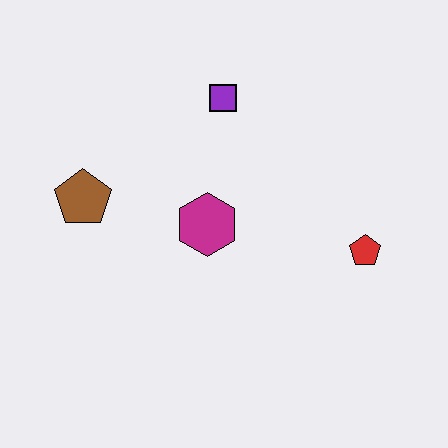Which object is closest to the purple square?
The magenta hexagon is closest to the purple square.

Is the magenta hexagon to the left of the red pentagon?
Yes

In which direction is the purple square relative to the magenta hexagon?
The purple square is above the magenta hexagon.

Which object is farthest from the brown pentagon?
The red pentagon is farthest from the brown pentagon.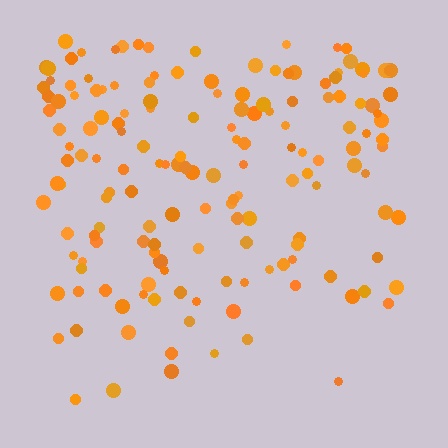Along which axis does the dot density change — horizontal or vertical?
Vertical.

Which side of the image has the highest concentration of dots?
The top.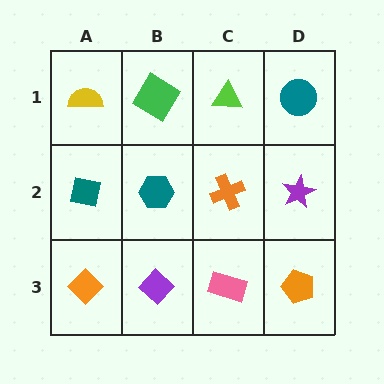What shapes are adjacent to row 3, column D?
A purple star (row 2, column D), a pink rectangle (row 3, column C).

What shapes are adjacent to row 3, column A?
A teal square (row 2, column A), a purple diamond (row 3, column B).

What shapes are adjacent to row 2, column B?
A green diamond (row 1, column B), a purple diamond (row 3, column B), a teal square (row 2, column A), an orange cross (row 2, column C).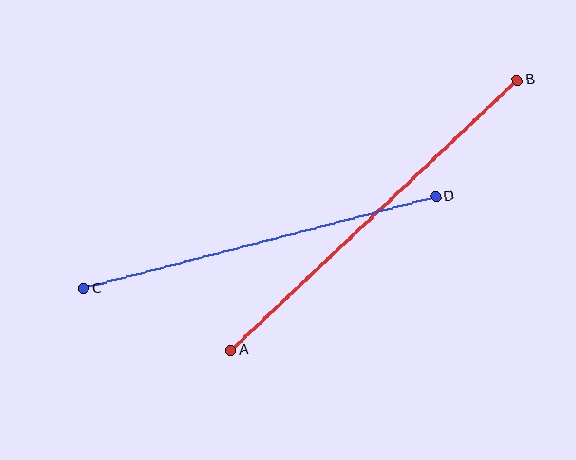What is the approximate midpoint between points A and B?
The midpoint is at approximately (374, 215) pixels.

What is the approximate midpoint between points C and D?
The midpoint is at approximately (260, 242) pixels.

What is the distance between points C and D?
The distance is approximately 364 pixels.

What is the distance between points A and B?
The distance is approximately 394 pixels.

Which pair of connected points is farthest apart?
Points A and B are farthest apart.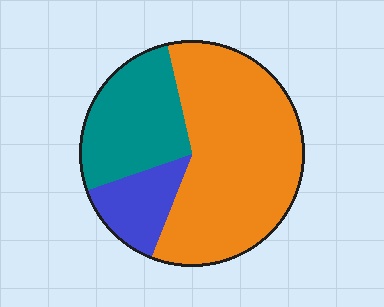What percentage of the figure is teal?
Teal covers around 25% of the figure.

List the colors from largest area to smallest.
From largest to smallest: orange, teal, blue.